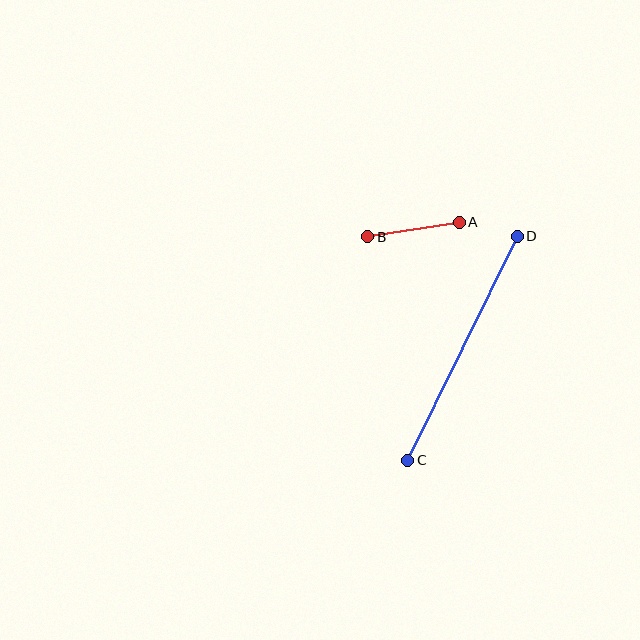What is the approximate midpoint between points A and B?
The midpoint is at approximately (414, 229) pixels.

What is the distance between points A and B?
The distance is approximately 93 pixels.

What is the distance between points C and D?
The distance is approximately 249 pixels.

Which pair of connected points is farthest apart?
Points C and D are farthest apart.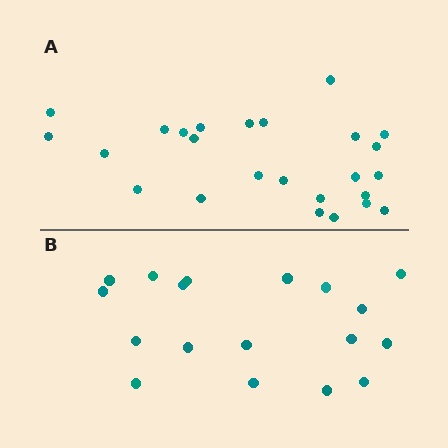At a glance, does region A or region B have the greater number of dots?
Region A (the top region) has more dots.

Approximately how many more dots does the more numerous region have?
Region A has roughly 8 or so more dots than region B.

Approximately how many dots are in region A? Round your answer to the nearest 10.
About 20 dots. (The exact count is 25, which rounds to 20.)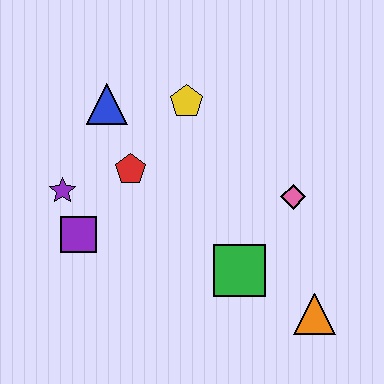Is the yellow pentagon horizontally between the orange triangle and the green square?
No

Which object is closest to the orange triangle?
The green square is closest to the orange triangle.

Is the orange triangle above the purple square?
No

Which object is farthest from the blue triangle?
The orange triangle is farthest from the blue triangle.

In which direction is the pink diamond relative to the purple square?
The pink diamond is to the right of the purple square.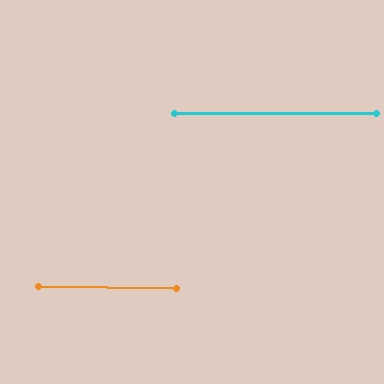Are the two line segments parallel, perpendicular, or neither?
Parallel — their directions differ by only 1.1°.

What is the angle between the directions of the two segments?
Approximately 1 degree.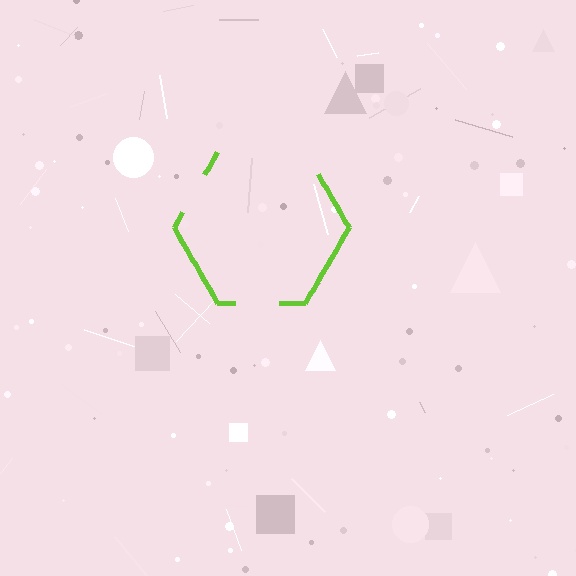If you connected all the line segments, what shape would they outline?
They would outline a hexagon.